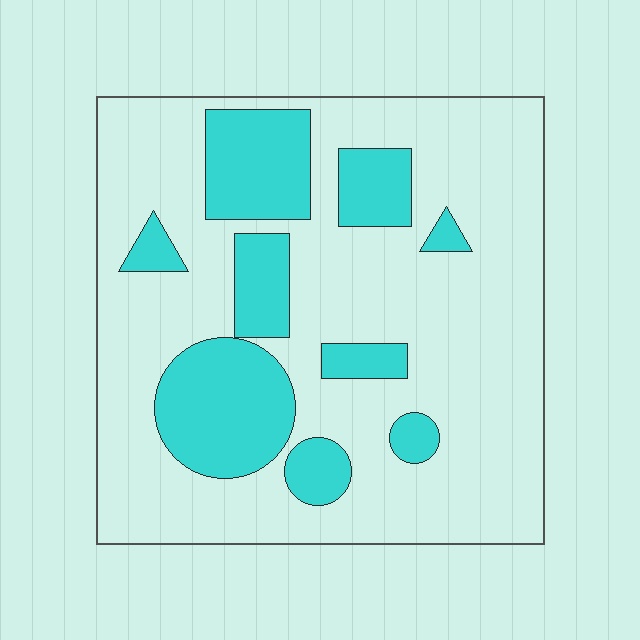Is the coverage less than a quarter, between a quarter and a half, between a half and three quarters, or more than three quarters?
Between a quarter and a half.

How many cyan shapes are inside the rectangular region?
9.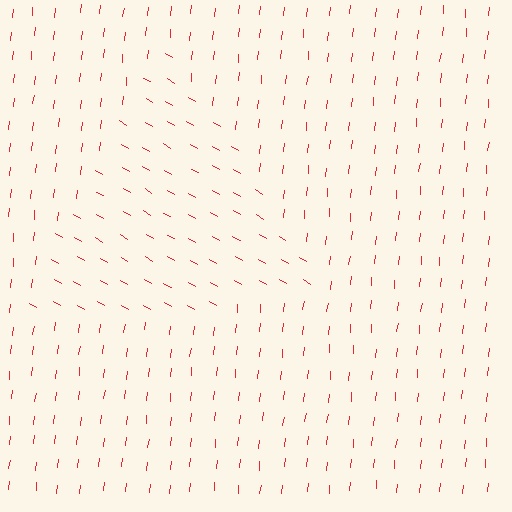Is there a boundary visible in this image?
Yes, there is a texture boundary formed by a change in line orientation.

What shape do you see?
I see a triangle.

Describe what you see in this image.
The image is filled with small red line segments. A triangle region in the image has lines oriented differently from the surrounding lines, creating a visible texture boundary.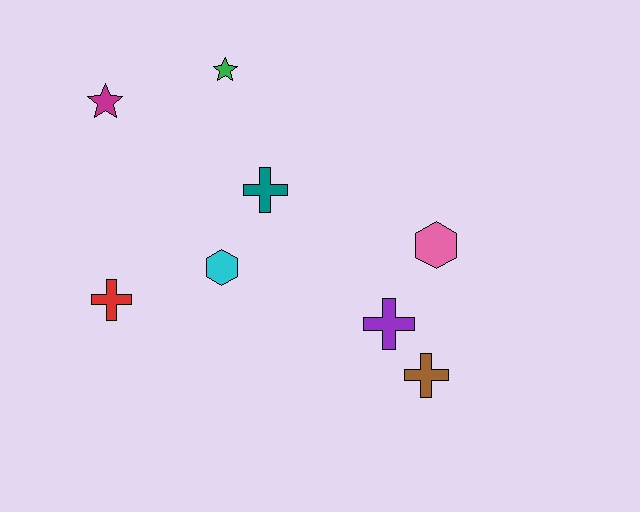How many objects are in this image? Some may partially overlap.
There are 8 objects.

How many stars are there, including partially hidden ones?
There are 2 stars.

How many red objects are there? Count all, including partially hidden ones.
There is 1 red object.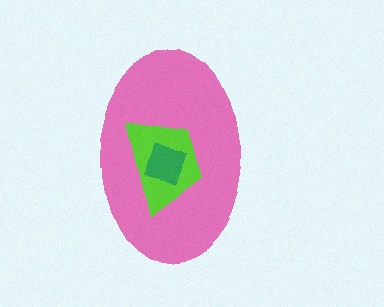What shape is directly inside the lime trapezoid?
The green square.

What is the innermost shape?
The green square.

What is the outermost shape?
The pink ellipse.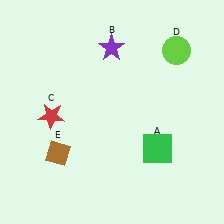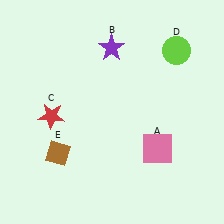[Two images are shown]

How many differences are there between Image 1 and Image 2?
There is 1 difference between the two images.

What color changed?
The square (A) changed from green in Image 1 to pink in Image 2.